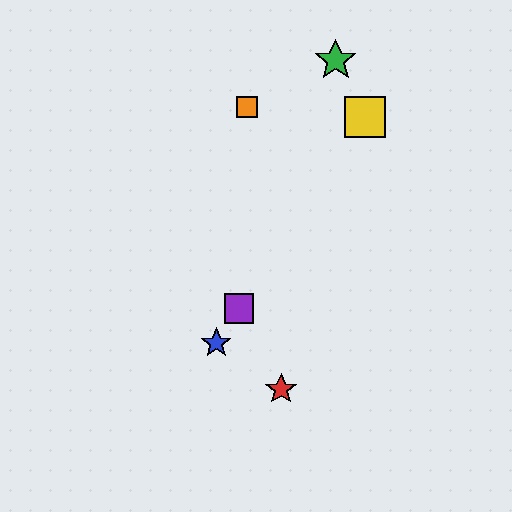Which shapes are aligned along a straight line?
The blue star, the yellow square, the purple square are aligned along a straight line.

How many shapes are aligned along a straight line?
3 shapes (the blue star, the yellow square, the purple square) are aligned along a straight line.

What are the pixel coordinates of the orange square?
The orange square is at (247, 107).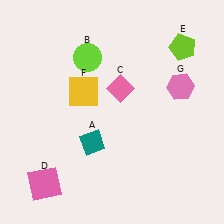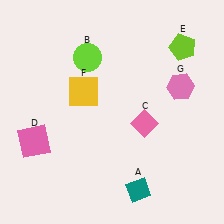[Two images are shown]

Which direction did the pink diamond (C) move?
The pink diamond (C) moved down.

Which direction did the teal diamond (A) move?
The teal diamond (A) moved down.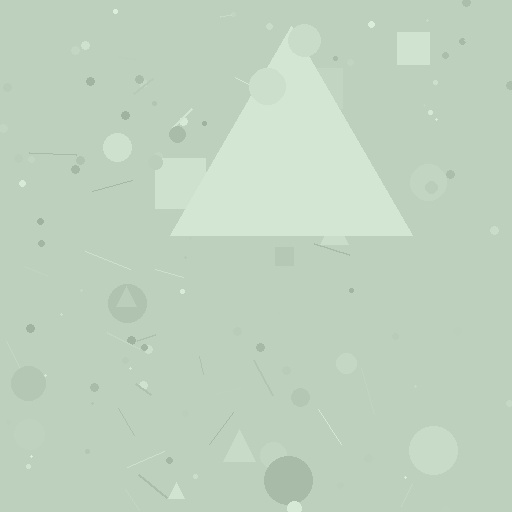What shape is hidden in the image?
A triangle is hidden in the image.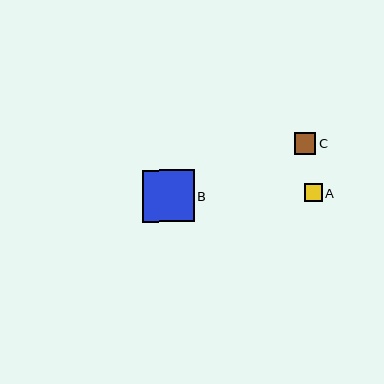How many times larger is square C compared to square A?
Square C is approximately 1.2 times the size of square A.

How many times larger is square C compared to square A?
Square C is approximately 1.2 times the size of square A.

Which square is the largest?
Square B is the largest with a size of approximately 52 pixels.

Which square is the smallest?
Square A is the smallest with a size of approximately 18 pixels.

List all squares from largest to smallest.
From largest to smallest: B, C, A.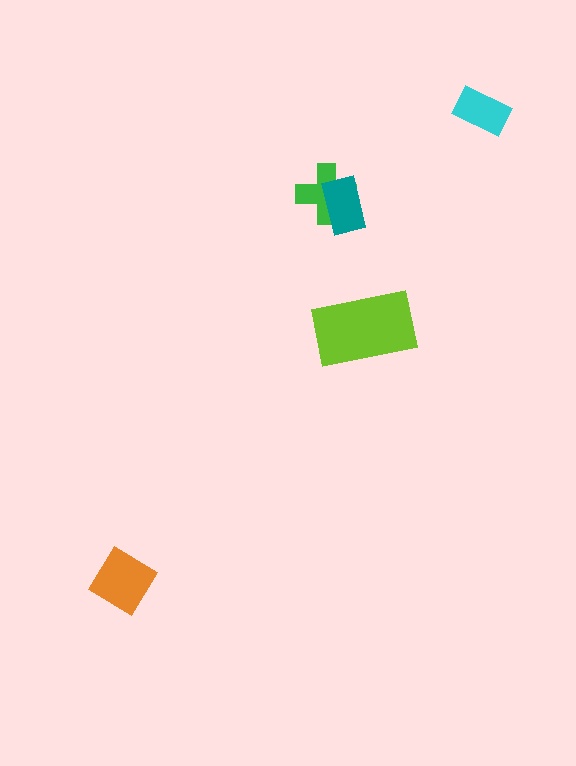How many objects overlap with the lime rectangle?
0 objects overlap with the lime rectangle.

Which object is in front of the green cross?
The teal rectangle is in front of the green cross.